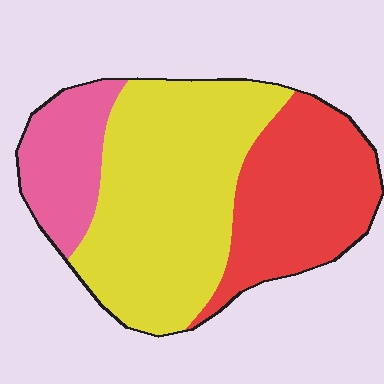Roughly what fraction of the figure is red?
Red covers 32% of the figure.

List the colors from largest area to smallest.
From largest to smallest: yellow, red, pink.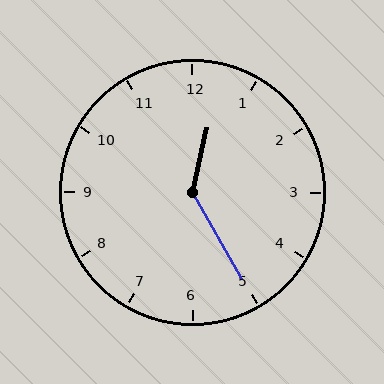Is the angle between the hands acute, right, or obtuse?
It is obtuse.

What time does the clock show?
12:25.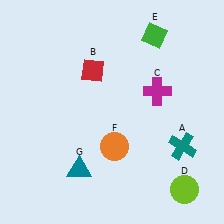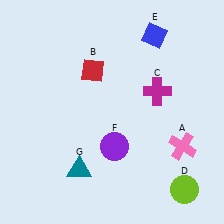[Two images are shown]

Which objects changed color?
A changed from teal to pink. E changed from green to blue. F changed from orange to purple.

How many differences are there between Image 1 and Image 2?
There are 3 differences between the two images.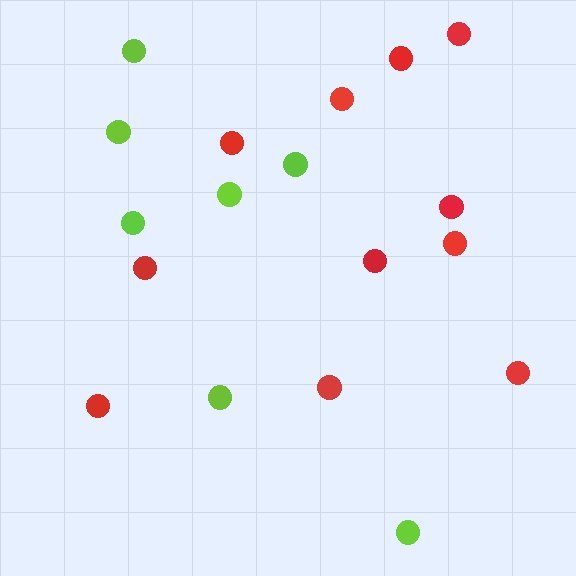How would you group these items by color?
There are 2 groups: one group of red circles (11) and one group of lime circles (7).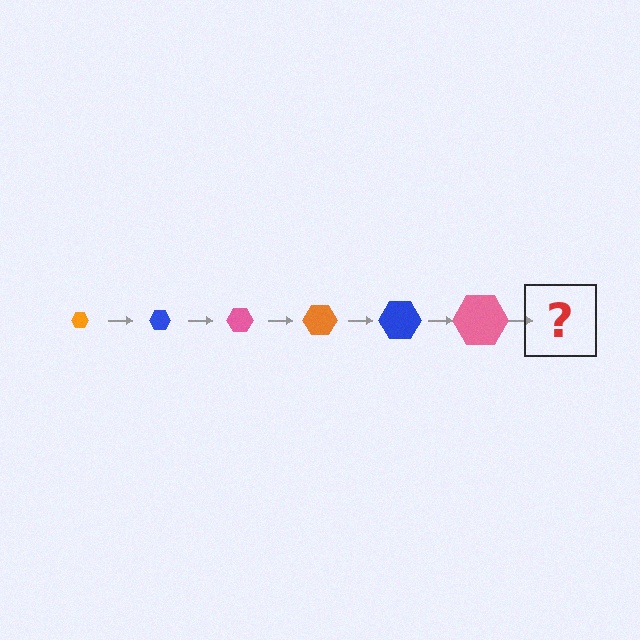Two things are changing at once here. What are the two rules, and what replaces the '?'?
The two rules are that the hexagon grows larger each step and the color cycles through orange, blue, and pink. The '?' should be an orange hexagon, larger than the previous one.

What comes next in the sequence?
The next element should be an orange hexagon, larger than the previous one.